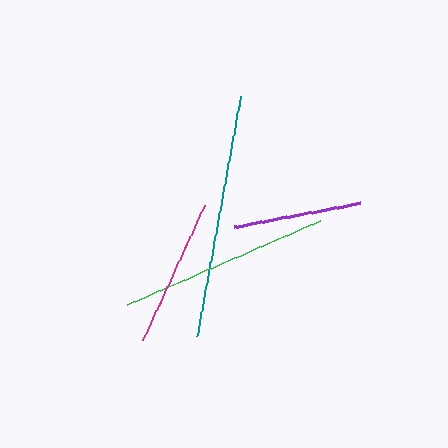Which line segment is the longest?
The teal line is the longest at approximately 244 pixels.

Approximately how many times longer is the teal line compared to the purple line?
The teal line is approximately 1.9 times the length of the purple line.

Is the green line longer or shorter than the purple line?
The green line is longer than the purple line.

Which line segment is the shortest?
The purple line is the shortest at approximately 128 pixels.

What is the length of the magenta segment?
The magenta segment is approximately 148 pixels long.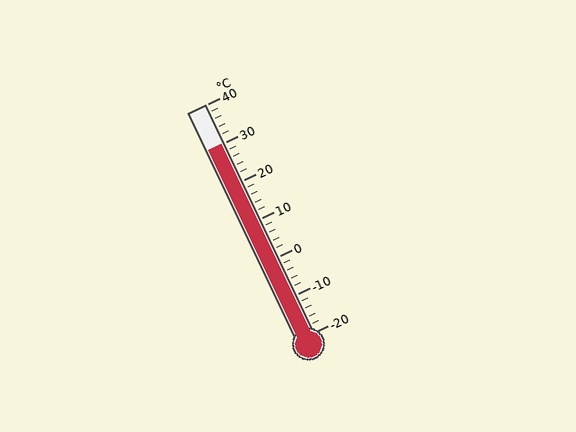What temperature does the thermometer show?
The thermometer shows approximately 30°C.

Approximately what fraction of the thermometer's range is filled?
The thermometer is filled to approximately 85% of its range.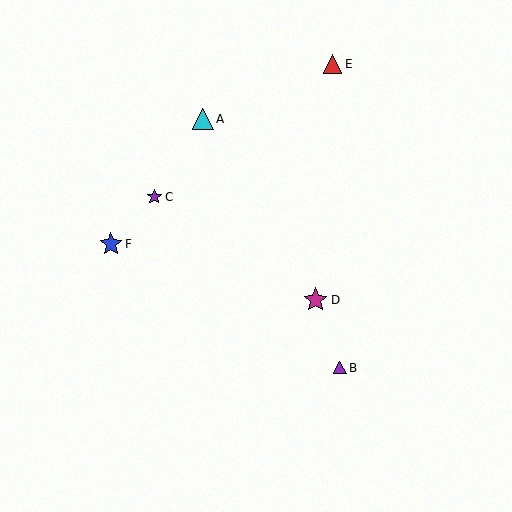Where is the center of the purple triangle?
The center of the purple triangle is at (340, 368).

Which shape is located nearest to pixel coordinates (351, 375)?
The purple triangle (labeled B) at (340, 368) is nearest to that location.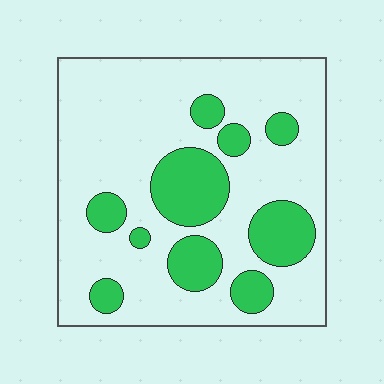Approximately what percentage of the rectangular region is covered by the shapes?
Approximately 25%.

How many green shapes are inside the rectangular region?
10.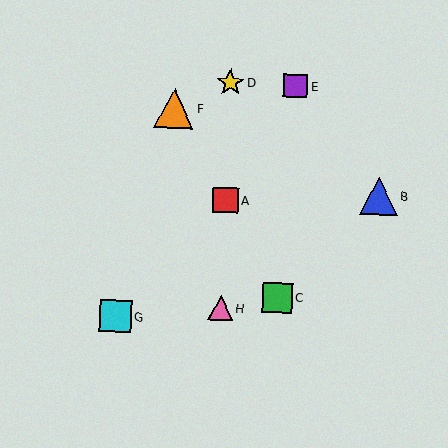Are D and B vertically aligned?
No, D is at x≈230 and B is at x≈378.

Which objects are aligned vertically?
Objects A, D, H are aligned vertically.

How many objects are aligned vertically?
3 objects (A, D, H) are aligned vertically.